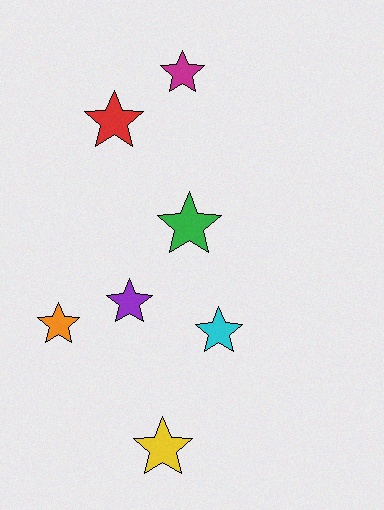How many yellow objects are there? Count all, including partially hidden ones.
There is 1 yellow object.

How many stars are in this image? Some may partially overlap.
There are 7 stars.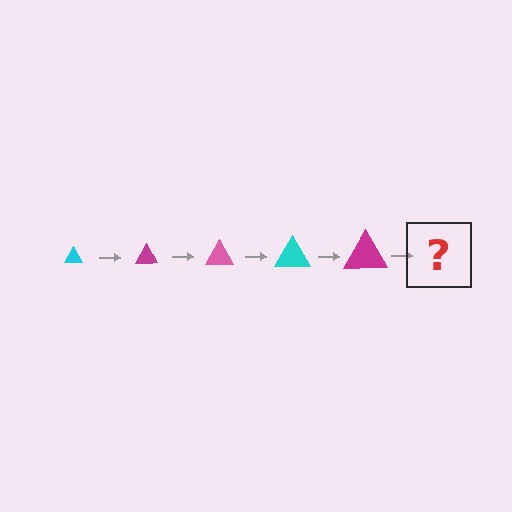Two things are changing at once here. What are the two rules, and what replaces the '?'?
The two rules are that the triangle grows larger each step and the color cycles through cyan, magenta, and pink. The '?' should be a pink triangle, larger than the previous one.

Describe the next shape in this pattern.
It should be a pink triangle, larger than the previous one.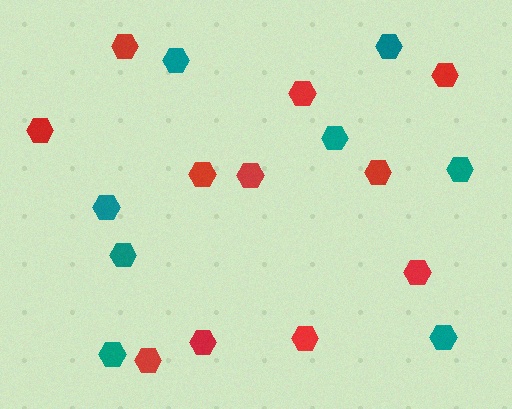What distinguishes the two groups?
There are 2 groups: one group of red hexagons (11) and one group of teal hexagons (8).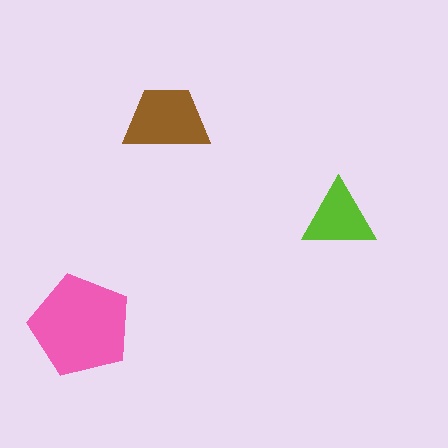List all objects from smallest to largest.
The lime triangle, the brown trapezoid, the pink pentagon.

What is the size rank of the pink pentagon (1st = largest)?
1st.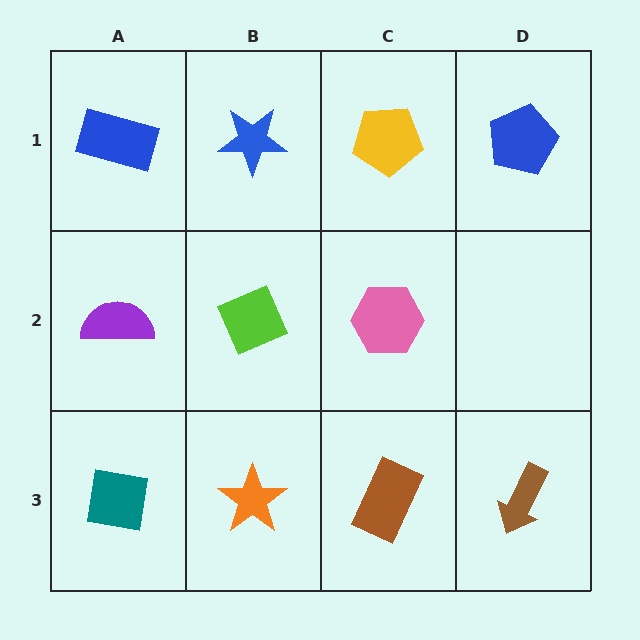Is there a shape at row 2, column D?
No, that cell is empty.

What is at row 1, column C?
A yellow pentagon.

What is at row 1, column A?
A blue rectangle.